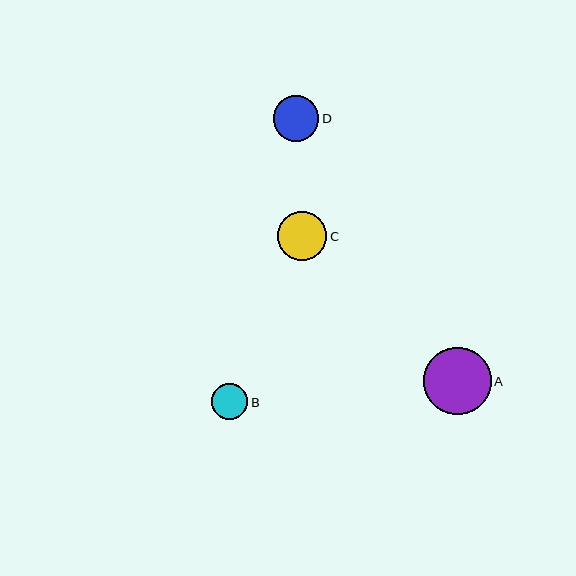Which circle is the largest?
Circle A is the largest with a size of approximately 68 pixels.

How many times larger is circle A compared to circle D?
Circle A is approximately 1.5 times the size of circle D.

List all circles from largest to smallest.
From largest to smallest: A, C, D, B.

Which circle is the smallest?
Circle B is the smallest with a size of approximately 36 pixels.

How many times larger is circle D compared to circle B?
Circle D is approximately 1.3 times the size of circle B.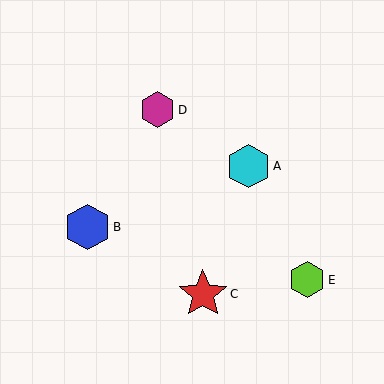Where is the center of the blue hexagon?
The center of the blue hexagon is at (87, 227).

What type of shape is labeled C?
Shape C is a red star.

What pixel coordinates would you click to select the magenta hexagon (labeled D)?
Click at (157, 110) to select the magenta hexagon D.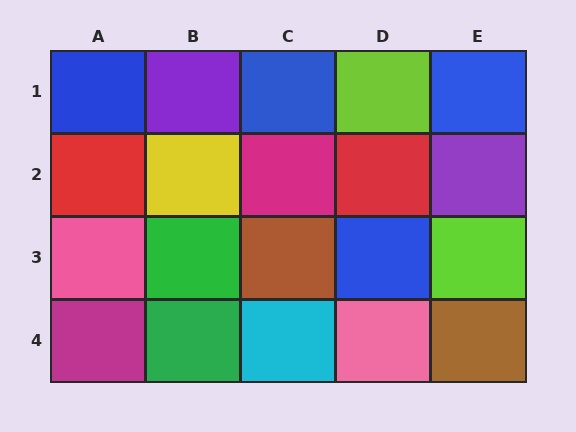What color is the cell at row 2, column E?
Purple.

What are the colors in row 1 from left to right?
Blue, purple, blue, lime, blue.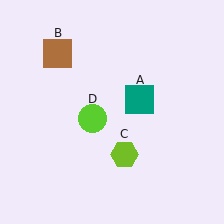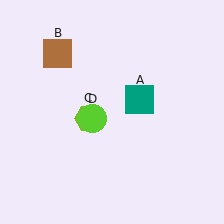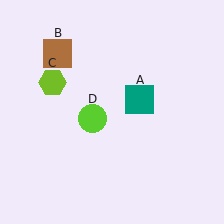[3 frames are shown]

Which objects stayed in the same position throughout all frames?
Teal square (object A) and brown square (object B) and lime circle (object D) remained stationary.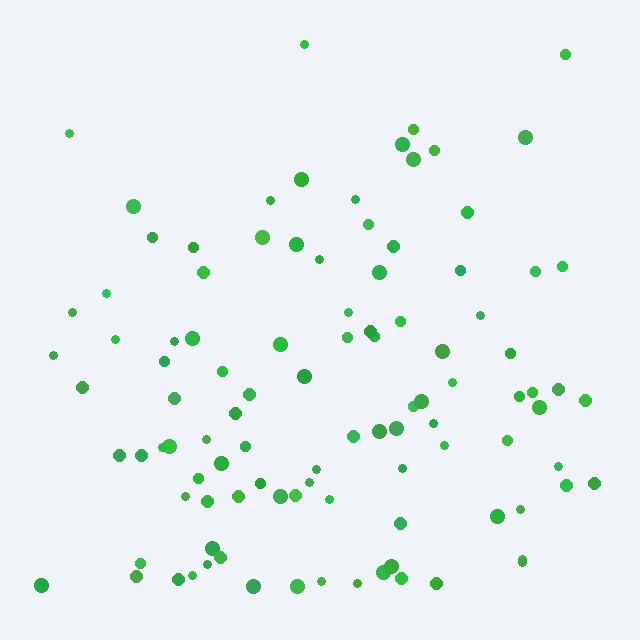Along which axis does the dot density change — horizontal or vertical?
Vertical.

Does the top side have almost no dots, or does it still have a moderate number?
Still a moderate number, just noticeably fewer than the bottom.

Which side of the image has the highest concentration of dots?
The bottom.